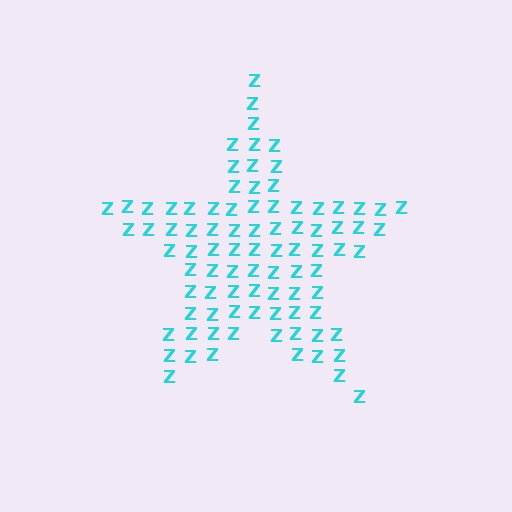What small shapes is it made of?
It is made of small letter Z's.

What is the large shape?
The large shape is a star.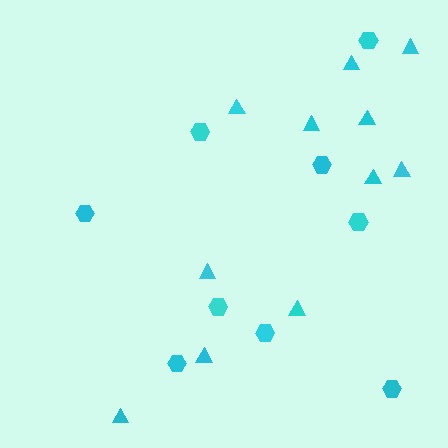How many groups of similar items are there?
There are 2 groups: one group of triangles (11) and one group of hexagons (9).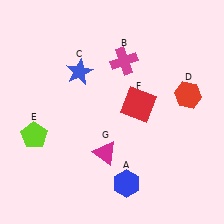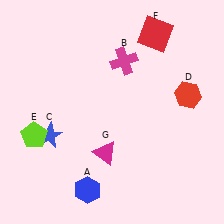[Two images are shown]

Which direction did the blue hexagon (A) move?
The blue hexagon (A) moved left.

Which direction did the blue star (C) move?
The blue star (C) moved down.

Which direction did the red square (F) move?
The red square (F) moved up.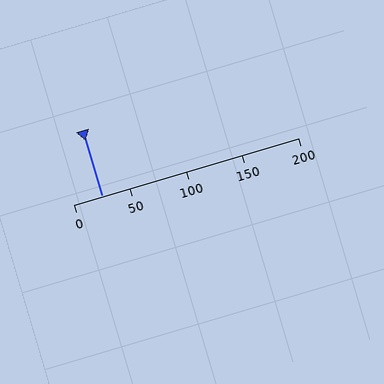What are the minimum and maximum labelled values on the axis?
The axis runs from 0 to 200.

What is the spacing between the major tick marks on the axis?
The major ticks are spaced 50 apart.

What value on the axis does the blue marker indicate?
The marker indicates approximately 25.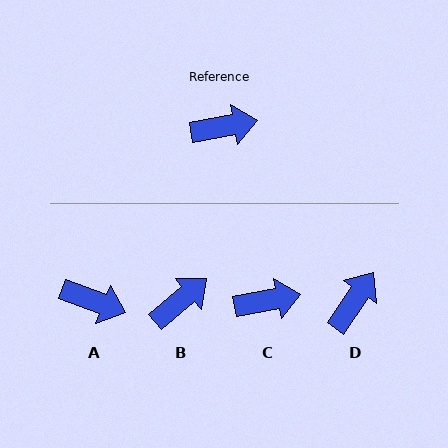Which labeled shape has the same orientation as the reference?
C.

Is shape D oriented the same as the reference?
No, it is off by about 45 degrees.